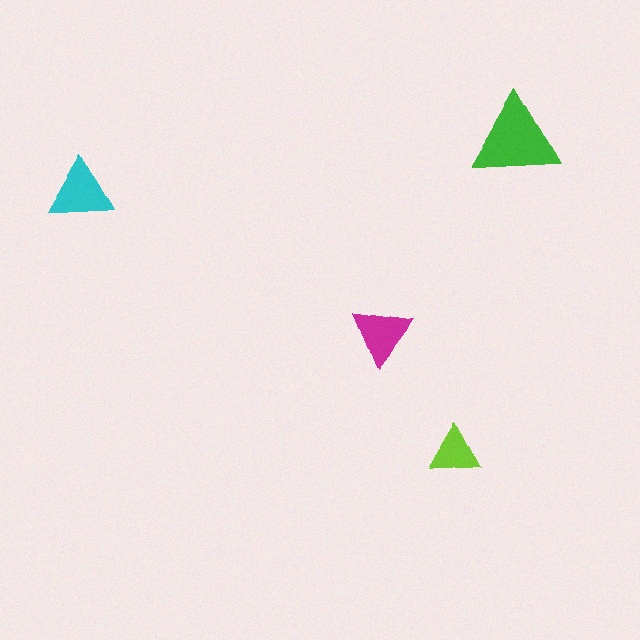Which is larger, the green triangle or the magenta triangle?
The green one.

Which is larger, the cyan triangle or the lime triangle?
The cyan one.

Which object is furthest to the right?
The green triangle is rightmost.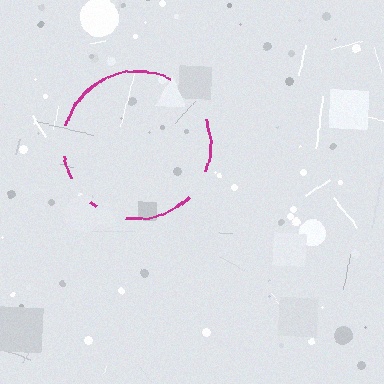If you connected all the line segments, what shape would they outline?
They would outline a circle.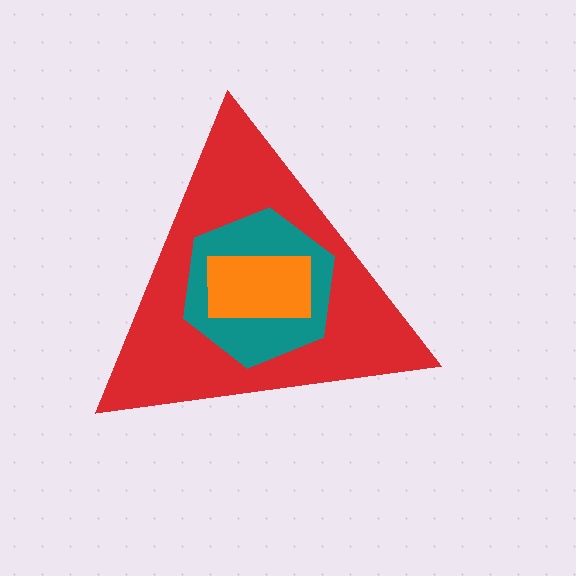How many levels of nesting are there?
3.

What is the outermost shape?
The red triangle.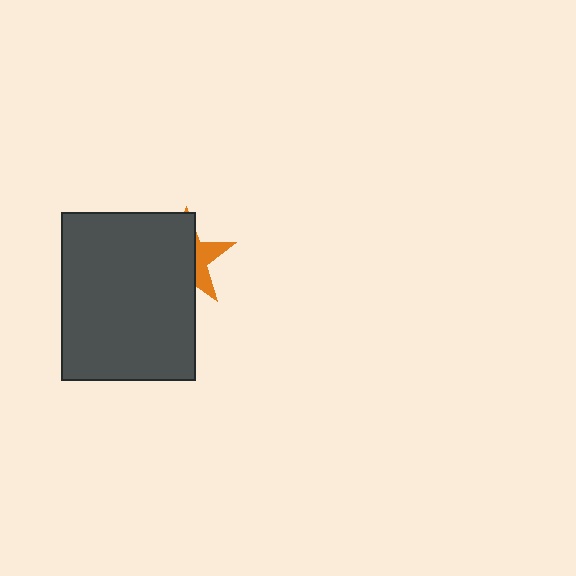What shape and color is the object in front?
The object in front is a dark gray rectangle.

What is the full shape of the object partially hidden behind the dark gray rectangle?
The partially hidden object is an orange star.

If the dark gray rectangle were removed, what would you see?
You would see the complete orange star.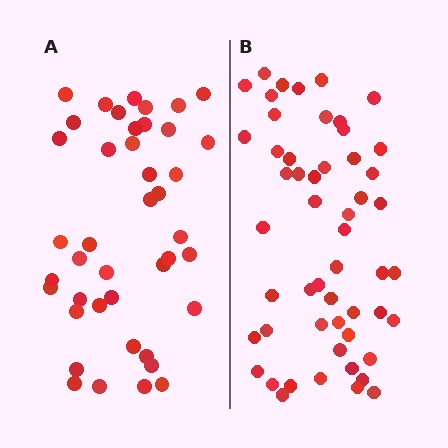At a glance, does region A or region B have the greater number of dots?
Region B (the right region) has more dots.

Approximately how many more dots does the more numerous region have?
Region B has roughly 12 or so more dots than region A.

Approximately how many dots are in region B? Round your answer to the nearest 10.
About 50 dots. (The exact count is 53, which rounds to 50.)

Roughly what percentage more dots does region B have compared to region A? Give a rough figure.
About 25% more.